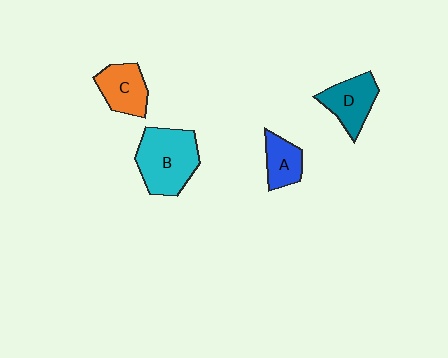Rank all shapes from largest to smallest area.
From largest to smallest: B (cyan), D (teal), C (orange), A (blue).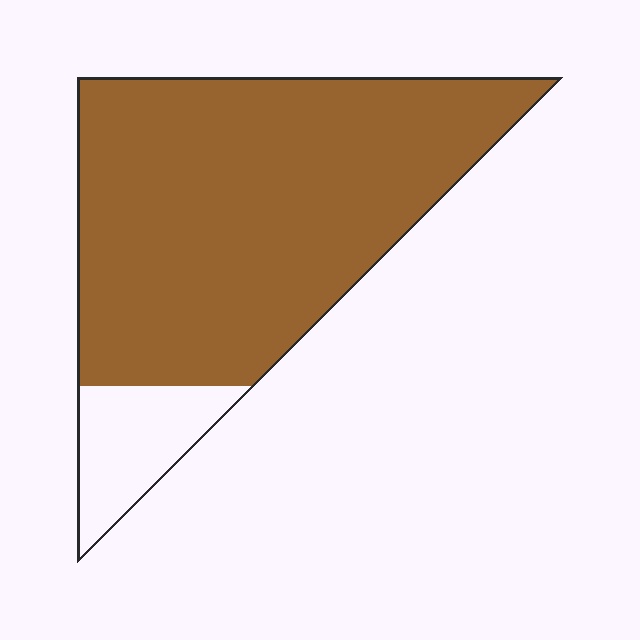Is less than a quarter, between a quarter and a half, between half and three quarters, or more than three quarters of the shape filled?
More than three quarters.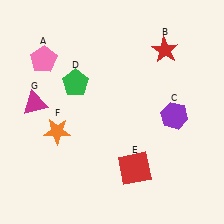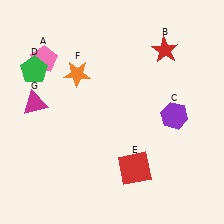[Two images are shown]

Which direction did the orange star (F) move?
The orange star (F) moved up.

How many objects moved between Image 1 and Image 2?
2 objects moved between the two images.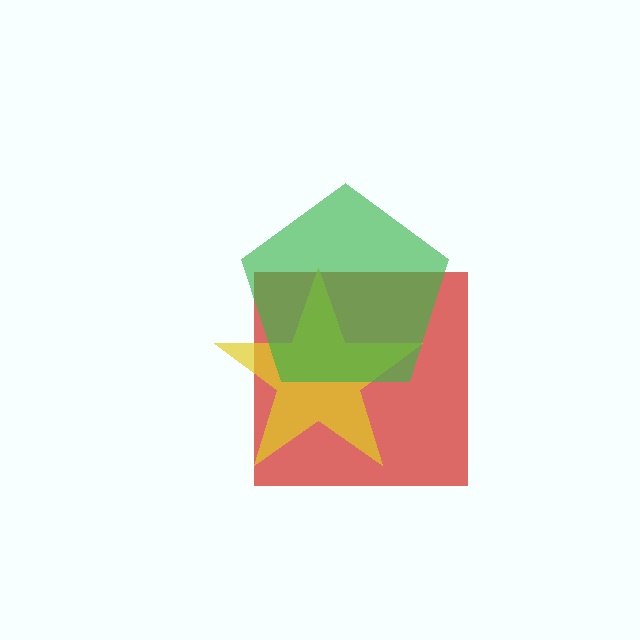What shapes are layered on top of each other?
The layered shapes are: a red square, a yellow star, a green pentagon.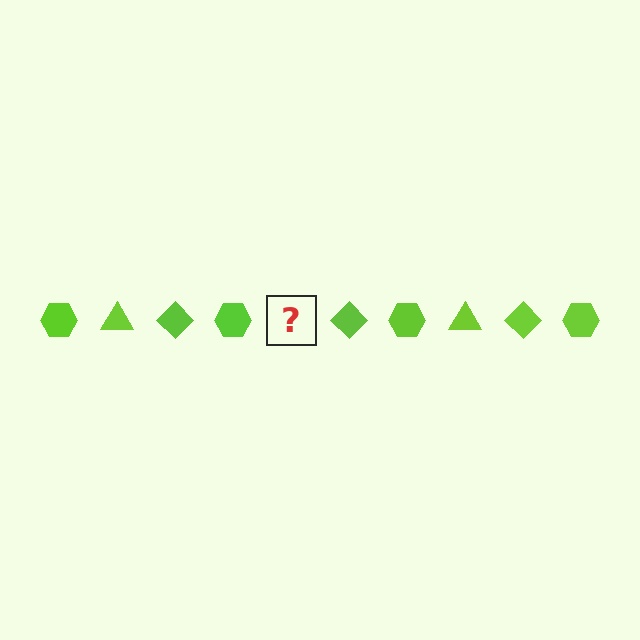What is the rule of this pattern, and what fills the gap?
The rule is that the pattern cycles through hexagon, triangle, diamond shapes in lime. The gap should be filled with a lime triangle.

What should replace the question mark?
The question mark should be replaced with a lime triangle.